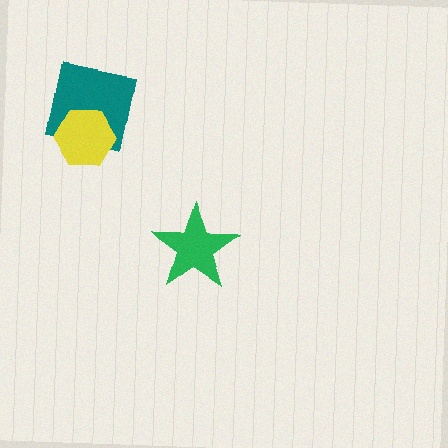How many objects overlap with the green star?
0 objects overlap with the green star.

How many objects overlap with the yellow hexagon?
1 object overlaps with the yellow hexagon.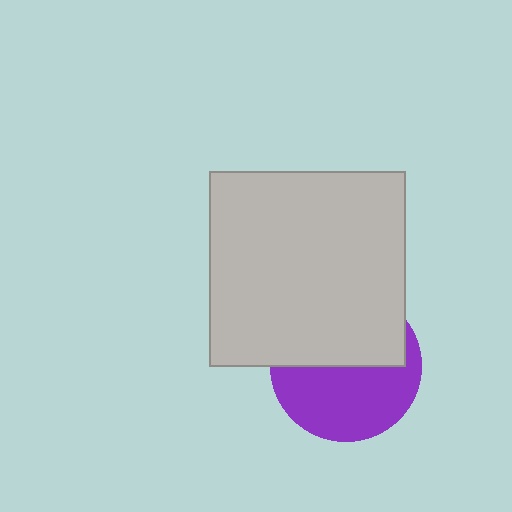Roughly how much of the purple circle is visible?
About half of it is visible (roughly 52%).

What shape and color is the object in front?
The object in front is a light gray square.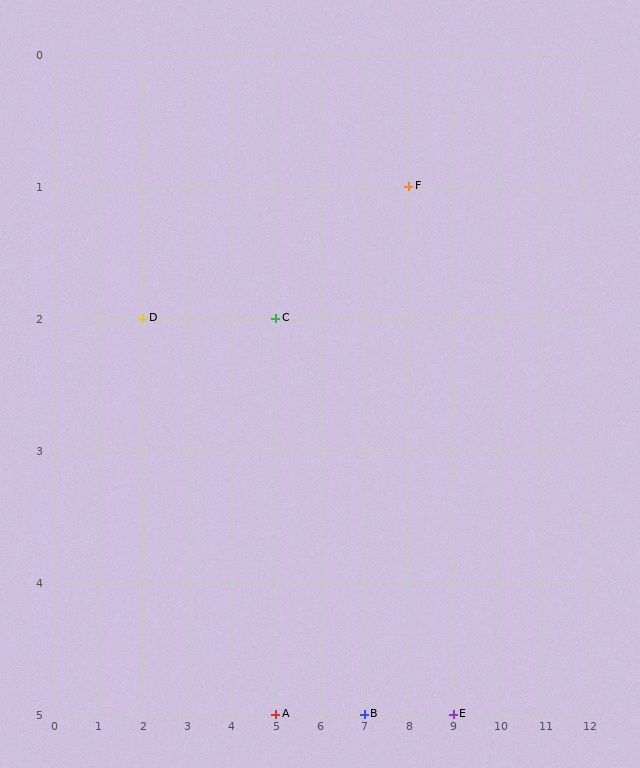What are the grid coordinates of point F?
Point F is at grid coordinates (8, 1).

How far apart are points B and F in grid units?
Points B and F are 1 column and 4 rows apart (about 4.1 grid units diagonally).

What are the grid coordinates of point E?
Point E is at grid coordinates (9, 5).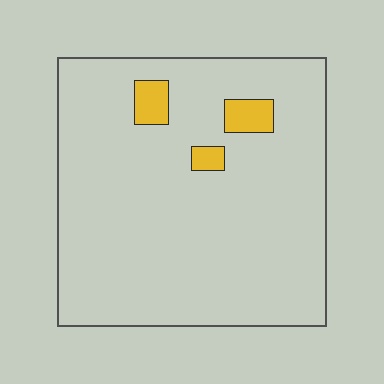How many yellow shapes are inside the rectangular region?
3.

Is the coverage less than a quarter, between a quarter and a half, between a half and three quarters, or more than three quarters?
Less than a quarter.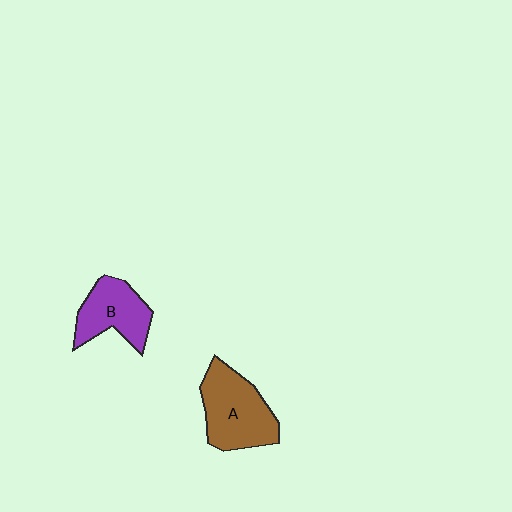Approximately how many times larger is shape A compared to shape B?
Approximately 1.3 times.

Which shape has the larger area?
Shape A (brown).